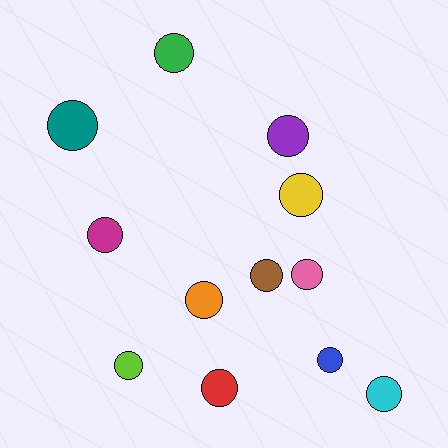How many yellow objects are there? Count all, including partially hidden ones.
There is 1 yellow object.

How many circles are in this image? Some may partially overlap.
There are 12 circles.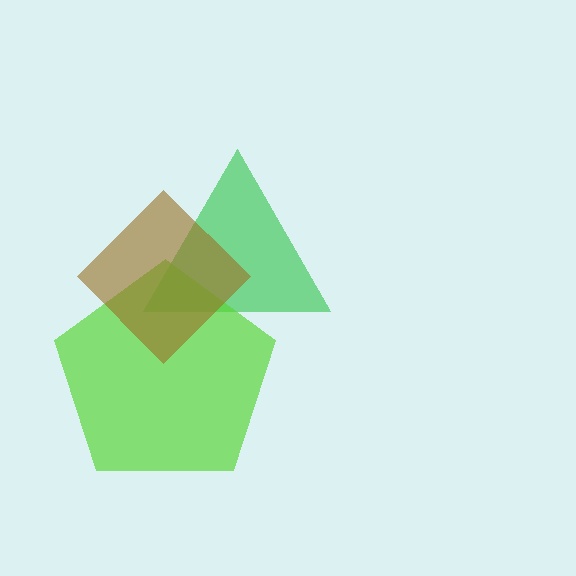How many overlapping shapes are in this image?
There are 3 overlapping shapes in the image.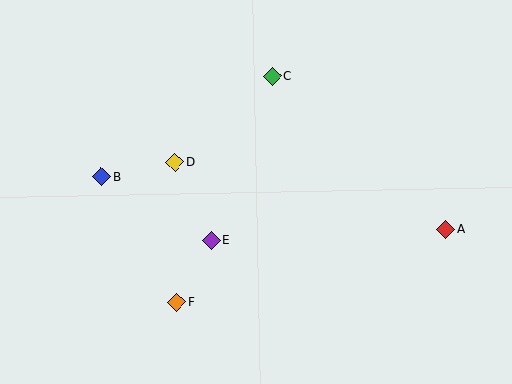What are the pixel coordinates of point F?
Point F is at (177, 302).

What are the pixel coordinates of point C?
Point C is at (272, 76).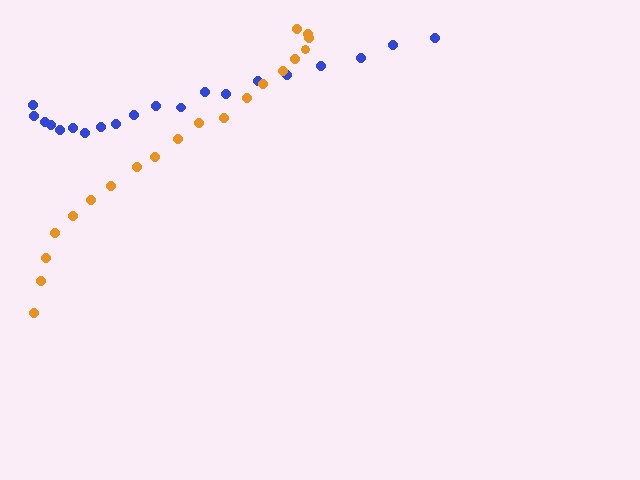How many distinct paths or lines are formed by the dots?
There are 2 distinct paths.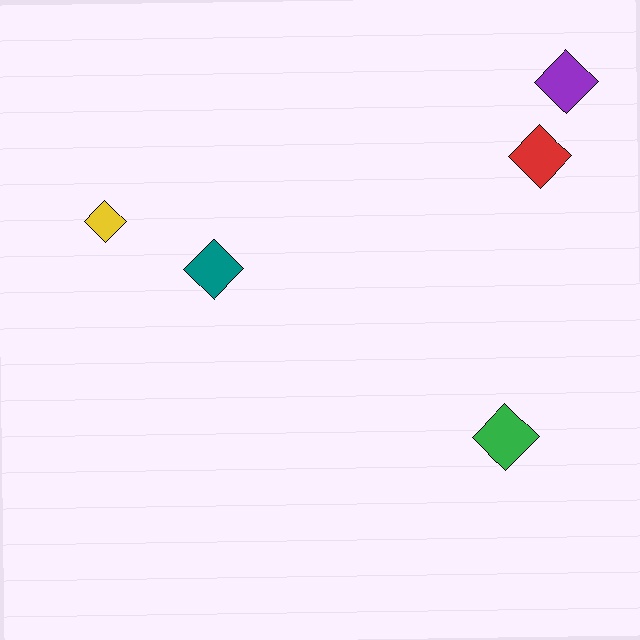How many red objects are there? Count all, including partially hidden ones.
There is 1 red object.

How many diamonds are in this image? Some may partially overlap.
There are 5 diamonds.